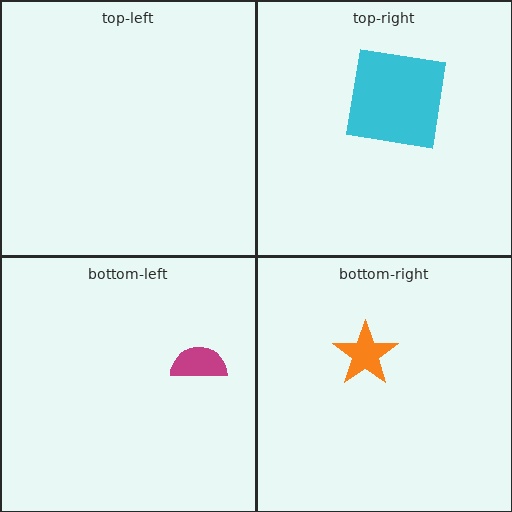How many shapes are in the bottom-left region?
1.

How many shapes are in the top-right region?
1.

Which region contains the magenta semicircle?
The bottom-left region.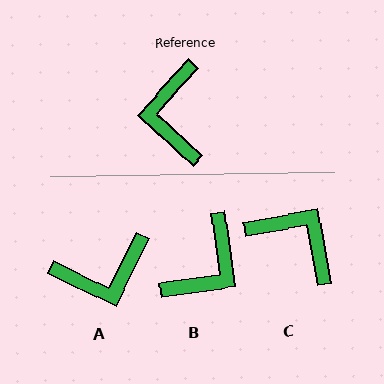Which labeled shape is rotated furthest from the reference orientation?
B, about 140 degrees away.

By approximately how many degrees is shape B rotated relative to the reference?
Approximately 140 degrees counter-clockwise.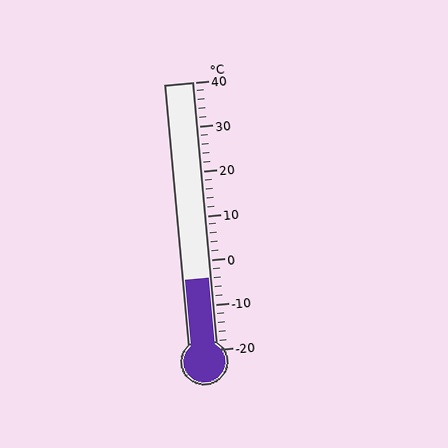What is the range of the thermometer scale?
The thermometer scale ranges from -20°C to 40°C.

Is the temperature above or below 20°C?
The temperature is below 20°C.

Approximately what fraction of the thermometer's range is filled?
The thermometer is filled to approximately 25% of its range.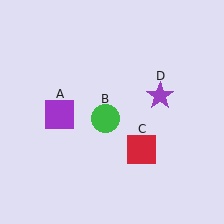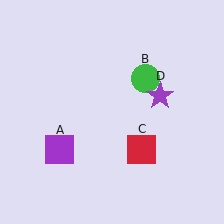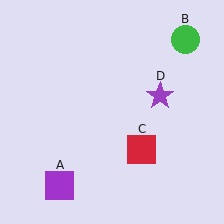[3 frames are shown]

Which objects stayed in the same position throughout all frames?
Red square (object C) and purple star (object D) remained stationary.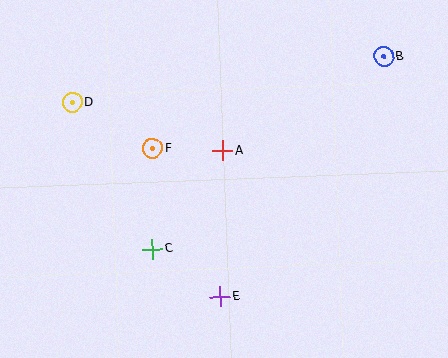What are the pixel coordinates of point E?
Point E is at (220, 296).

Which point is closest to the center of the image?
Point A at (223, 151) is closest to the center.